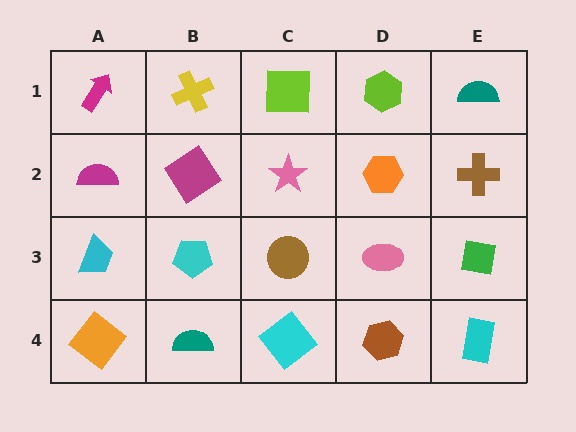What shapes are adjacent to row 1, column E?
A brown cross (row 2, column E), a lime hexagon (row 1, column D).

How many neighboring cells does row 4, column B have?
3.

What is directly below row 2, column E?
A green square.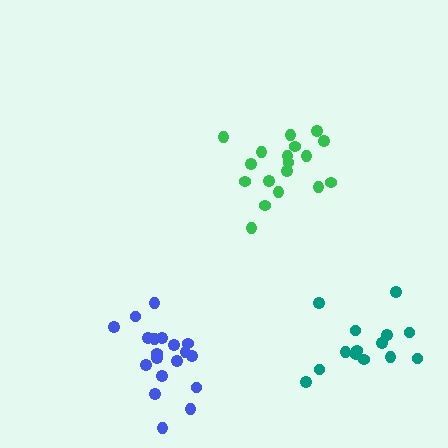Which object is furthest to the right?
The teal cluster is rightmost.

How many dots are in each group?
Group 1: 18 dots, Group 2: 19 dots, Group 3: 14 dots (51 total).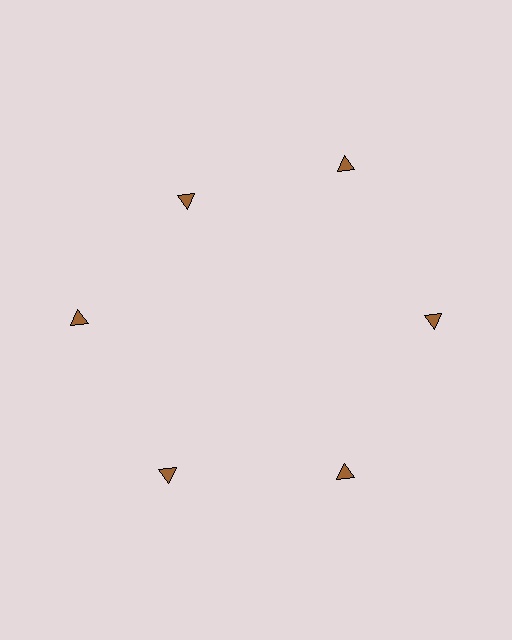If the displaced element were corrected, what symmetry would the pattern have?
It would have 6-fold rotational symmetry — the pattern would map onto itself every 60 degrees.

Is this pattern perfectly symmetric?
No. The 6 brown triangles are arranged in a ring, but one element near the 11 o'clock position is pulled inward toward the center, breaking the 6-fold rotational symmetry.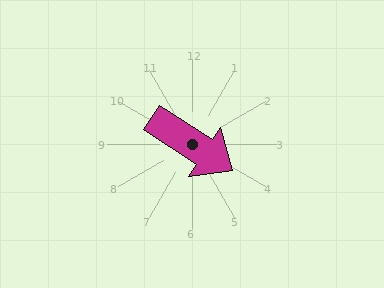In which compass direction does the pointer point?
Southeast.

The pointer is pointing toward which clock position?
Roughly 4 o'clock.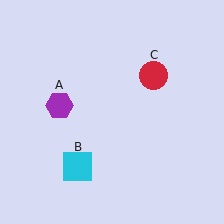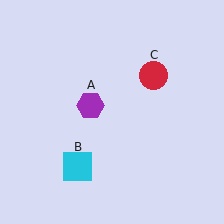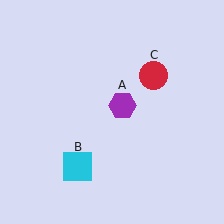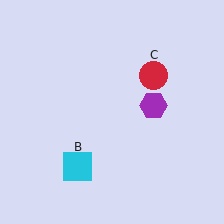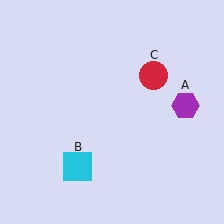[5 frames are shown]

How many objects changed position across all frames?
1 object changed position: purple hexagon (object A).